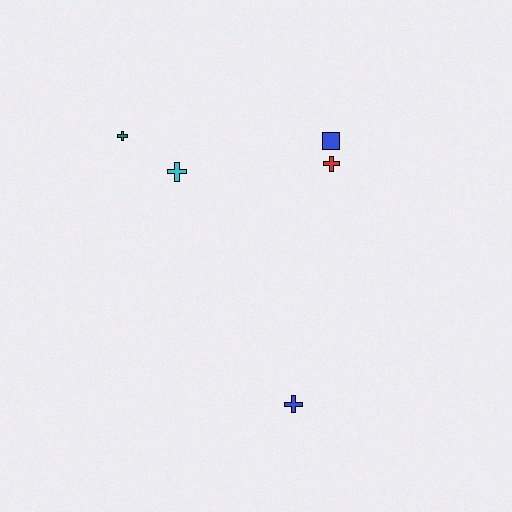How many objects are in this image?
There are 5 objects.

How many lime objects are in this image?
There are no lime objects.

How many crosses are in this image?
There are 4 crosses.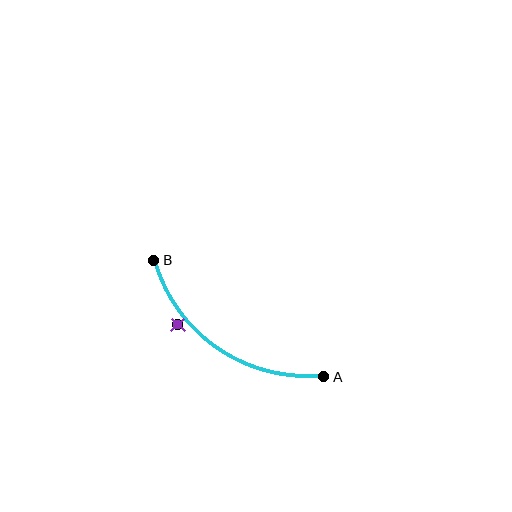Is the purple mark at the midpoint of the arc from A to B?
No — the purple mark does not lie on the arc at all. It sits slightly outside the curve.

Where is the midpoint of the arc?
The arc midpoint is the point on the curve farthest from the straight line joining A and B. It sits below and to the left of that line.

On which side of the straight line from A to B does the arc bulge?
The arc bulges below and to the left of the straight line connecting A and B.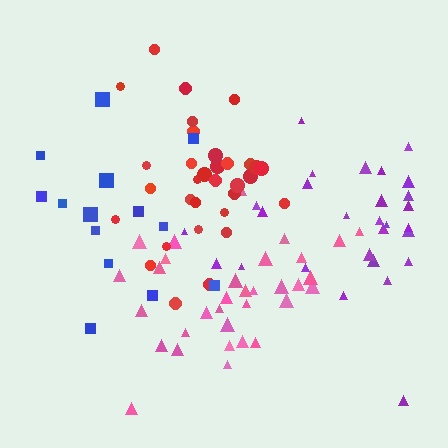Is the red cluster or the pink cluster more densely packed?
Red.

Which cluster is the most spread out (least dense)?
Blue.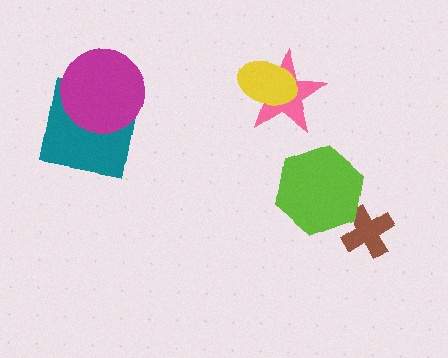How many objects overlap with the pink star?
1 object overlaps with the pink star.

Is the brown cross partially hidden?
Yes, it is partially covered by another shape.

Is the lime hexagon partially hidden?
No, no other shape covers it.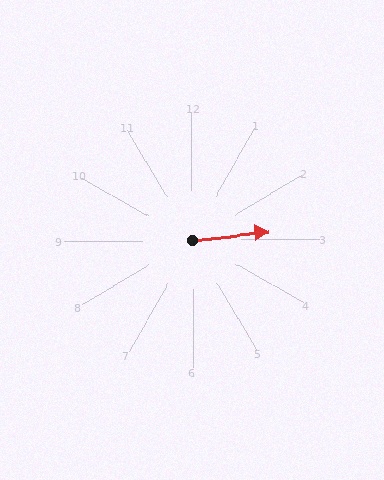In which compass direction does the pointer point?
East.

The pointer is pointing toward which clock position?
Roughly 3 o'clock.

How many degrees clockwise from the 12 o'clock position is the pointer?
Approximately 84 degrees.